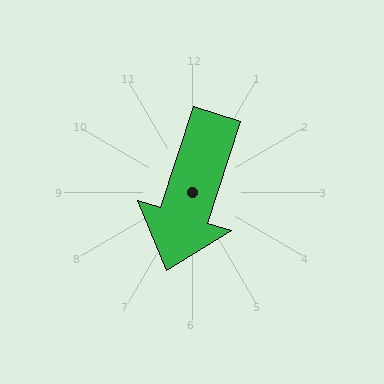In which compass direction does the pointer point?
South.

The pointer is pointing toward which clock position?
Roughly 7 o'clock.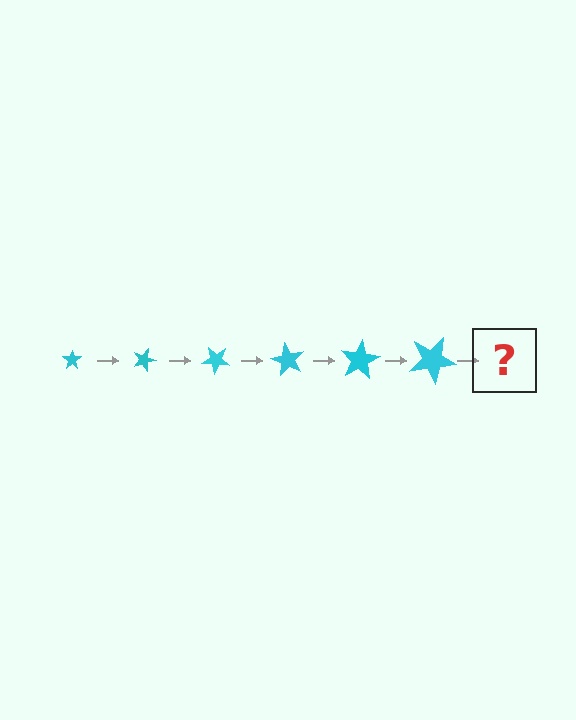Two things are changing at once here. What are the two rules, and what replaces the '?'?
The two rules are that the star grows larger each step and it rotates 20 degrees each step. The '?' should be a star, larger than the previous one and rotated 120 degrees from the start.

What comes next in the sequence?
The next element should be a star, larger than the previous one and rotated 120 degrees from the start.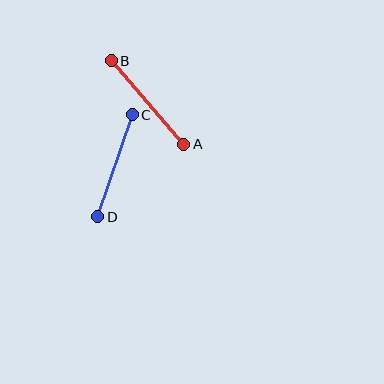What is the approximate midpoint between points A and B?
The midpoint is at approximately (147, 102) pixels.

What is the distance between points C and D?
The distance is approximately 107 pixels.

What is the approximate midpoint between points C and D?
The midpoint is at approximately (115, 166) pixels.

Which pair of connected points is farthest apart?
Points A and B are farthest apart.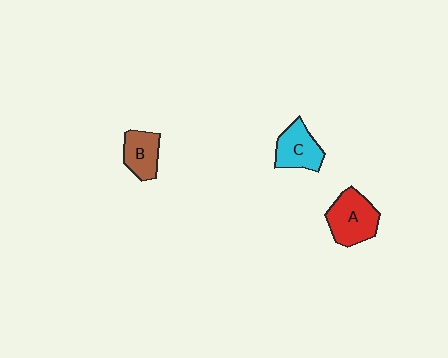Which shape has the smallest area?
Shape B (brown).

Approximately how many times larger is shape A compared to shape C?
Approximately 1.2 times.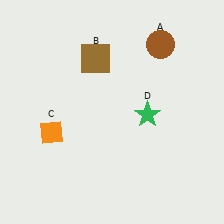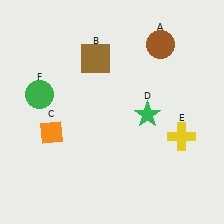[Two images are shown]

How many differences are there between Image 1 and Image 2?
There are 2 differences between the two images.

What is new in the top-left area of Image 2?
A green circle (F) was added in the top-left area of Image 2.